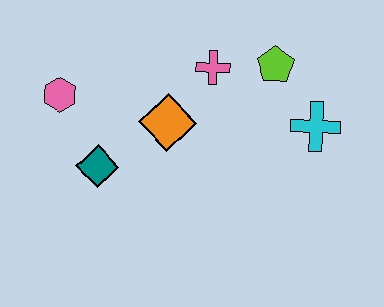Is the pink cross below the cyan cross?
No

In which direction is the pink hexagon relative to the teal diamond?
The pink hexagon is above the teal diamond.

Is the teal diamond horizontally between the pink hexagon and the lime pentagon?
Yes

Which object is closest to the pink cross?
The lime pentagon is closest to the pink cross.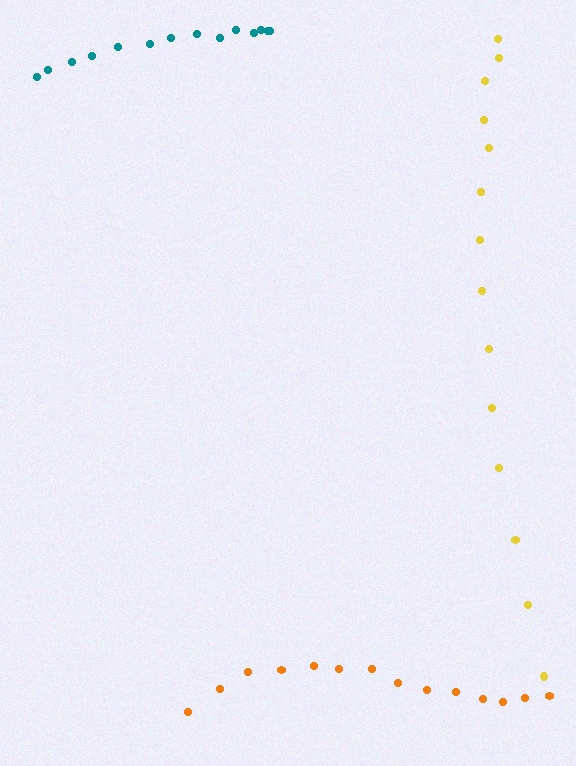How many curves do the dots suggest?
There are 3 distinct paths.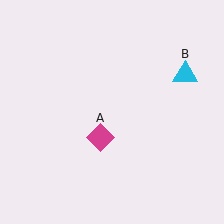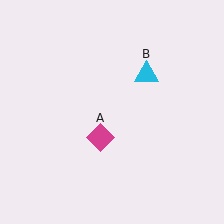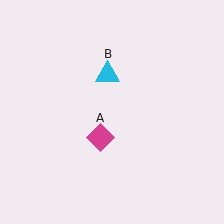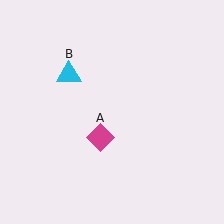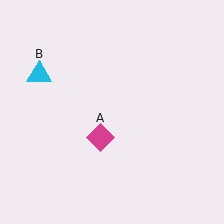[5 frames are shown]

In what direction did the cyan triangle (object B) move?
The cyan triangle (object B) moved left.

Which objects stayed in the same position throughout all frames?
Magenta diamond (object A) remained stationary.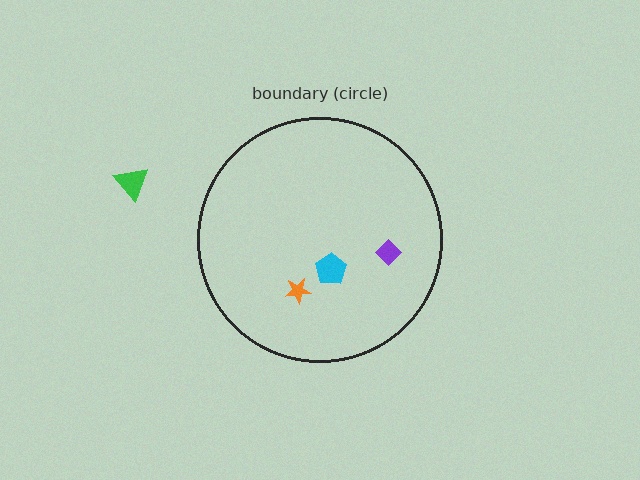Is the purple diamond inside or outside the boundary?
Inside.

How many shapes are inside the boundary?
3 inside, 1 outside.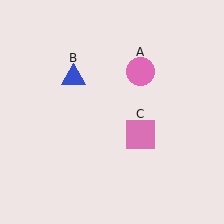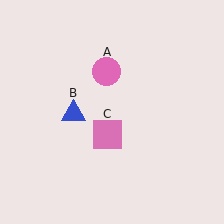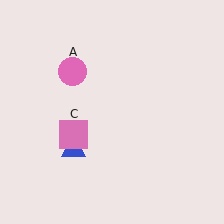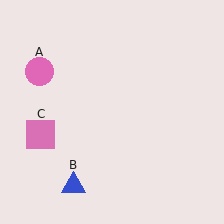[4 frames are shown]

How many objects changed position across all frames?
3 objects changed position: pink circle (object A), blue triangle (object B), pink square (object C).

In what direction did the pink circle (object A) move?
The pink circle (object A) moved left.